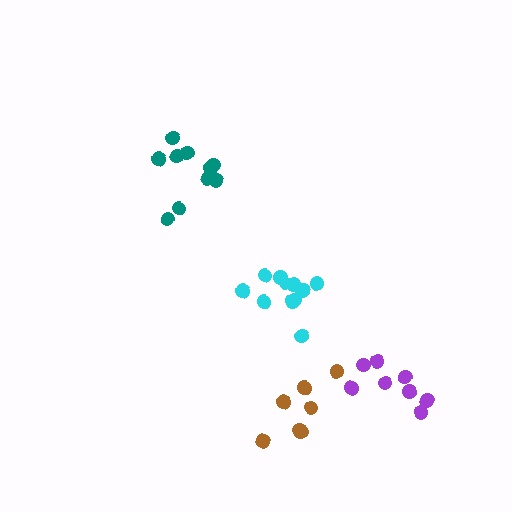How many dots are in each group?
Group 1: 10 dots, Group 2: 8 dots, Group 3: 8 dots, Group 4: 11 dots (37 total).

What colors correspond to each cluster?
The clusters are colored: teal, purple, brown, cyan.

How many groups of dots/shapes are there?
There are 4 groups.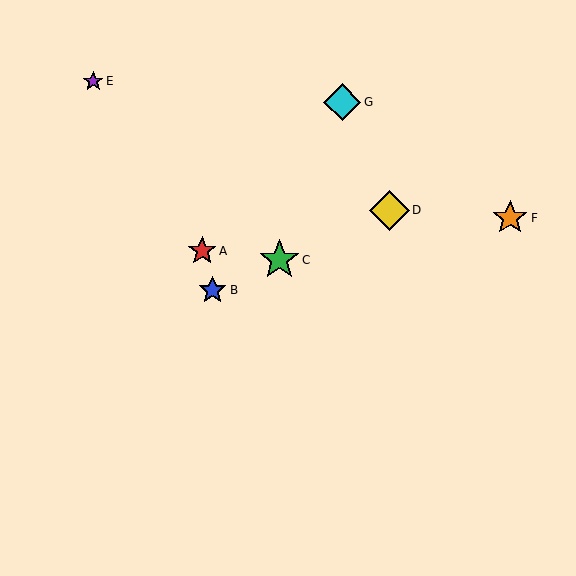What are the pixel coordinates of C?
Object C is at (279, 260).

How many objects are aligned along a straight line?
3 objects (B, C, D) are aligned along a straight line.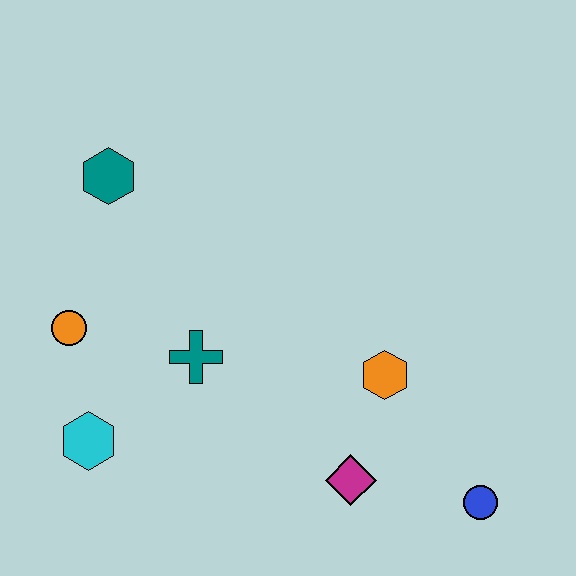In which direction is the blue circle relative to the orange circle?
The blue circle is to the right of the orange circle.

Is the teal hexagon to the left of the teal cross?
Yes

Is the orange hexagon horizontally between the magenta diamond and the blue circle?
Yes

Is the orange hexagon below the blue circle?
No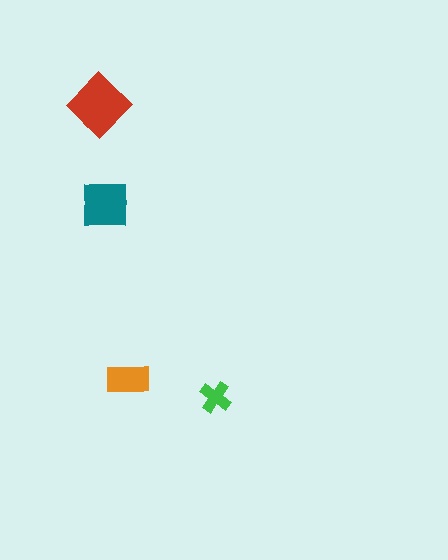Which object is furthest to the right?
The green cross is rightmost.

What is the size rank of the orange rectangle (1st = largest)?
3rd.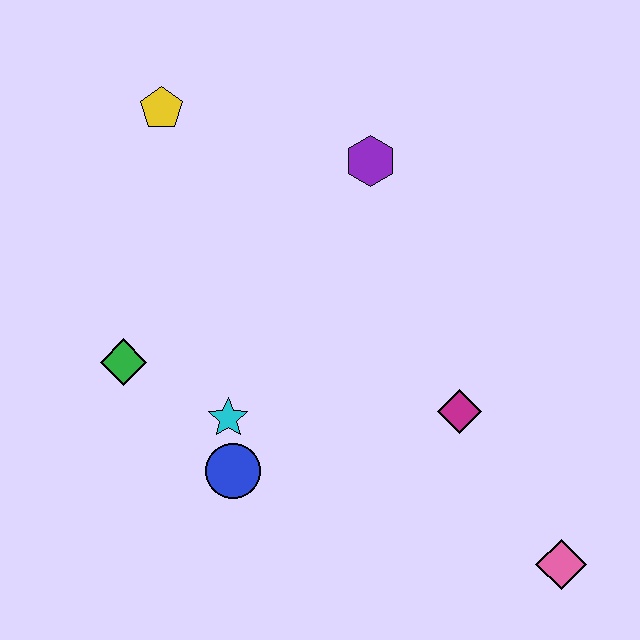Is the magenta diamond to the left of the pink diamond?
Yes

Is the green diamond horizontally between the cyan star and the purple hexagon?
No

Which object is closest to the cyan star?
The blue circle is closest to the cyan star.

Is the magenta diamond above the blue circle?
Yes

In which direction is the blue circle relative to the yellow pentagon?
The blue circle is below the yellow pentagon.